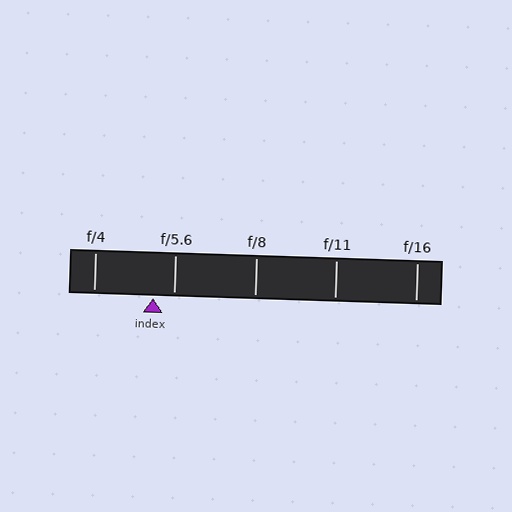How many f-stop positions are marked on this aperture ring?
There are 5 f-stop positions marked.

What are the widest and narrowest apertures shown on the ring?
The widest aperture shown is f/4 and the narrowest is f/16.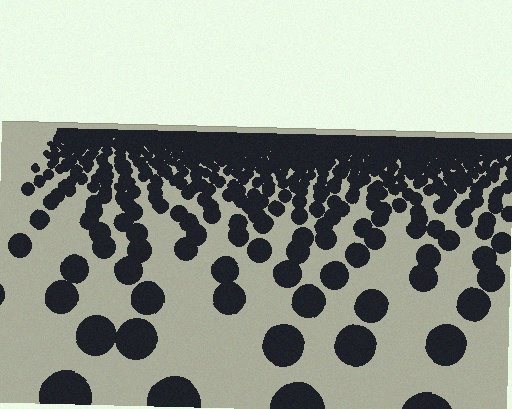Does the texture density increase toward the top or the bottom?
Density increases toward the top.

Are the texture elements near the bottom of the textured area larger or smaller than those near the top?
Larger. Near the bottom, elements are closer to the viewer and appear at a bigger on-screen size.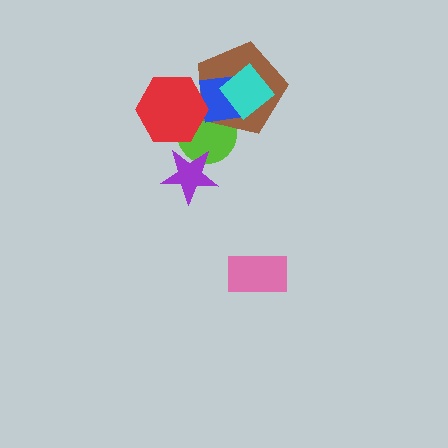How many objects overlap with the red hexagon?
3 objects overlap with the red hexagon.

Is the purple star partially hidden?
No, no other shape covers it.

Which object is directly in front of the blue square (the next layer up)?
The red hexagon is directly in front of the blue square.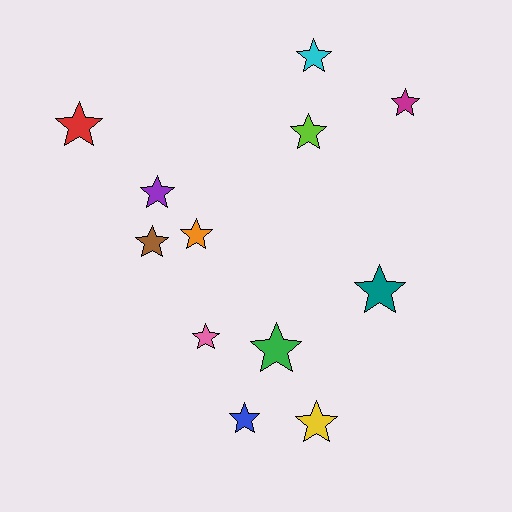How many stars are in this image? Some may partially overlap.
There are 12 stars.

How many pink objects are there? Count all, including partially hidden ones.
There is 1 pink object.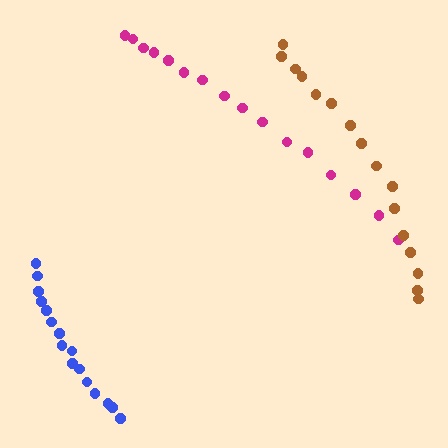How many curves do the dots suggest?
There are 3 distinct paths.